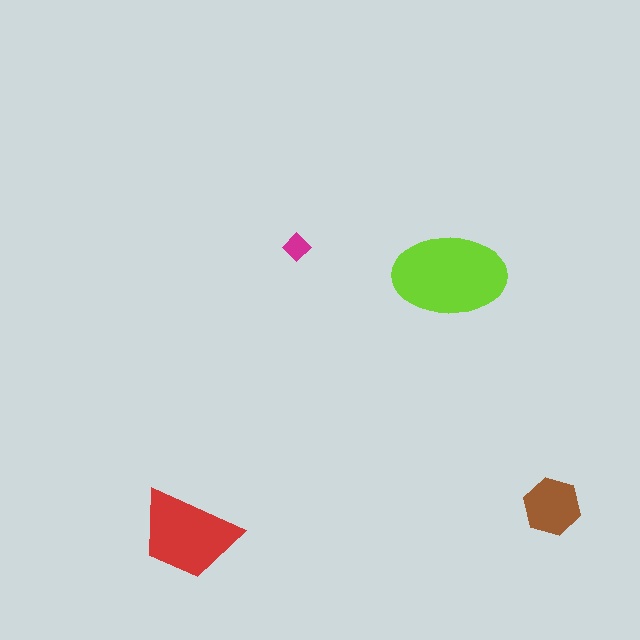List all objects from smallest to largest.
The magenta diamond, the brown hexagon, the red trapezoid, the lime ellipse.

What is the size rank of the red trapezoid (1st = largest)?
2nd.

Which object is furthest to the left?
The red trapezoid is leftmost.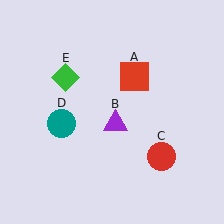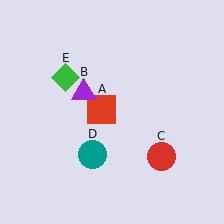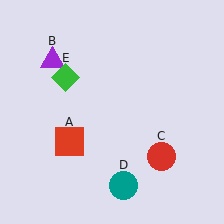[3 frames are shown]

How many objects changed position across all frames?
3 objects changed position: red square (object A), purple triangle (object B), teal circle (object D).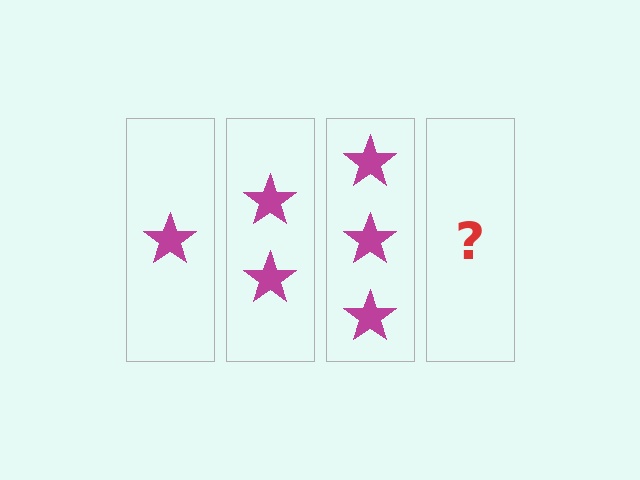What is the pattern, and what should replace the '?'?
The pattern is that each step adds one more star. The '?' should be 4 stars.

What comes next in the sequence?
The next element should be 4 stars.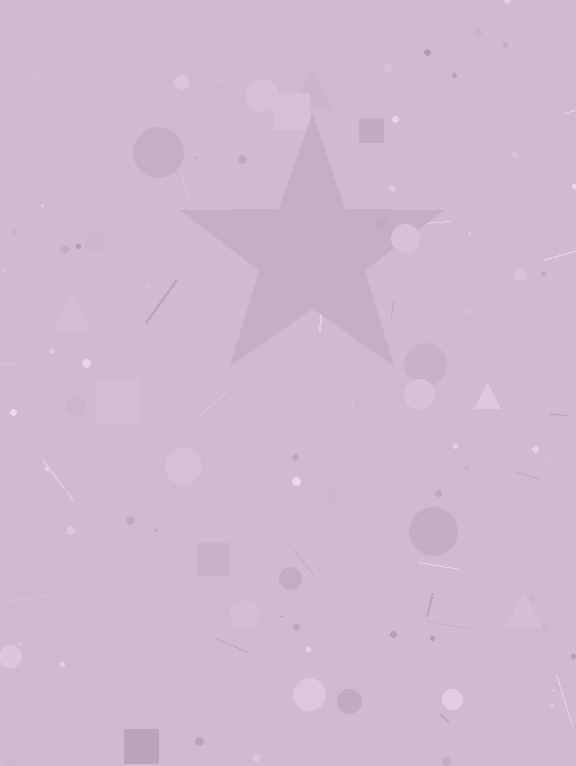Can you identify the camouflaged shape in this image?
The camouflaged shape is a star.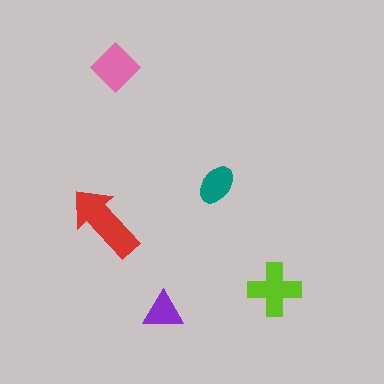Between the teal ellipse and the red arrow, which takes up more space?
The red arrow.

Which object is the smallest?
The purple triangle.